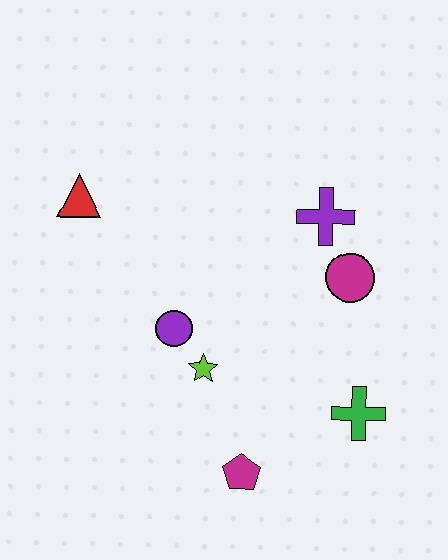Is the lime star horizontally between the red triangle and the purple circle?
No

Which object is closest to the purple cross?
The magenta circle is closest to the purple cross.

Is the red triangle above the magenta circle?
Yes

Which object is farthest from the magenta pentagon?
The red triangle is farthest from the magenta pentagon.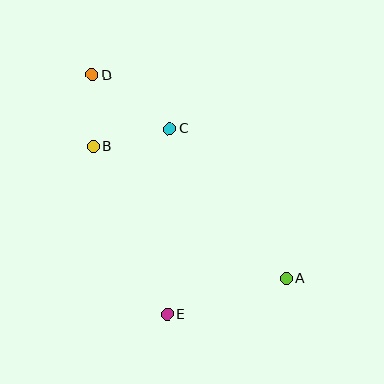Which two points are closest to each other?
Points B and D are closest to each other.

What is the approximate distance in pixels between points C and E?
The distance between C and E is approximately 186 pixels.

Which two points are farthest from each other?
Points A and D are farthest from each other.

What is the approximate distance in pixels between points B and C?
The distance between B and C is approximately 78 pixels.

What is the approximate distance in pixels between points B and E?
The distance between B and E is approximately 183 pixels.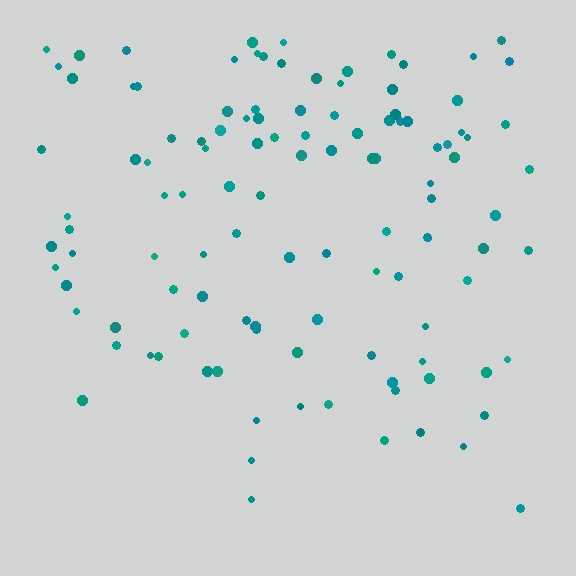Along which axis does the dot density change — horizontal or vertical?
Vertical.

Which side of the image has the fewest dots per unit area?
The bottom.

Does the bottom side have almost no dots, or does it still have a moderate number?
Still a moderate number, just noticeably fewer than the top.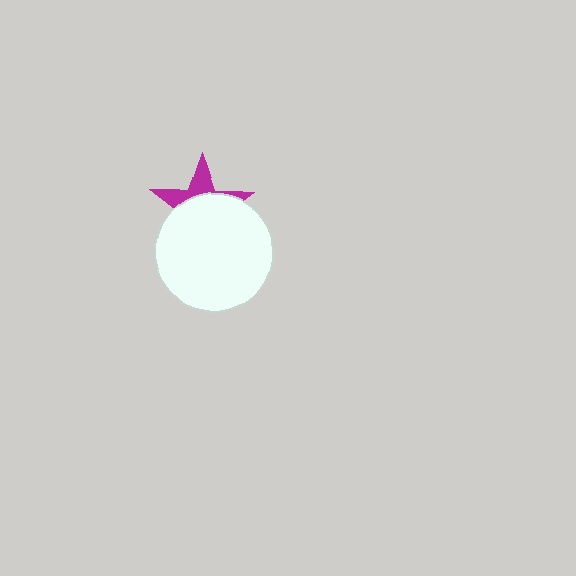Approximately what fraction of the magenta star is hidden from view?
Roughly 66% of the magenta star is hidden behind the white circle.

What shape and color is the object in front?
The object in front is a white circle.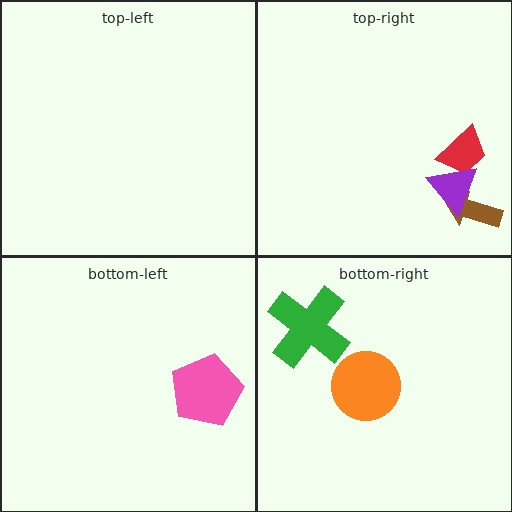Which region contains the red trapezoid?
The top-right region.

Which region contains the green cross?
The bottom-right region.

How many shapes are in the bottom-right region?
2.